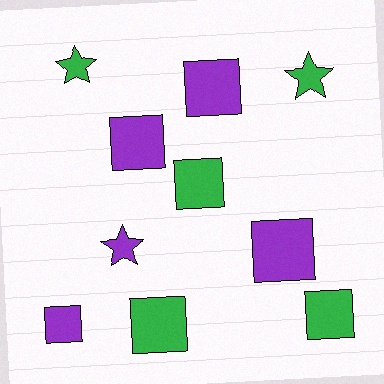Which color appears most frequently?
Purple, with 5 objects.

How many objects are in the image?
There are 10 objects.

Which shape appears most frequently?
Square, with 7 objects.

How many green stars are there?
There are 2 green stars.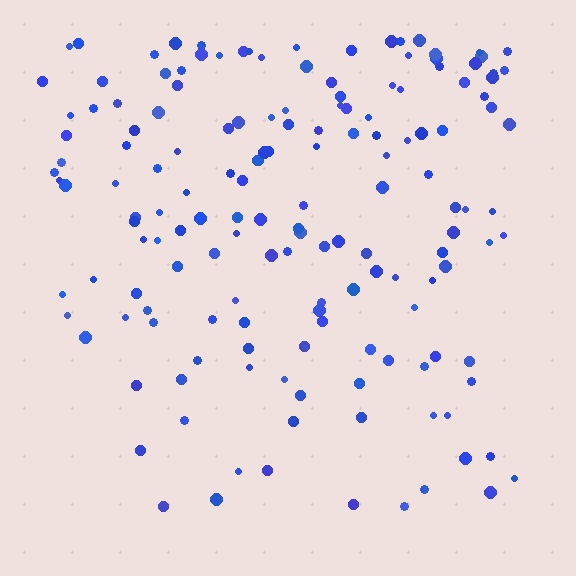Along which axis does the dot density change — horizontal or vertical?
Vertical.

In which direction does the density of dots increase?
From bottom to top, with the top side densest.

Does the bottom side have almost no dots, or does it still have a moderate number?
Still a moderate number, just noticeably fewer than the top.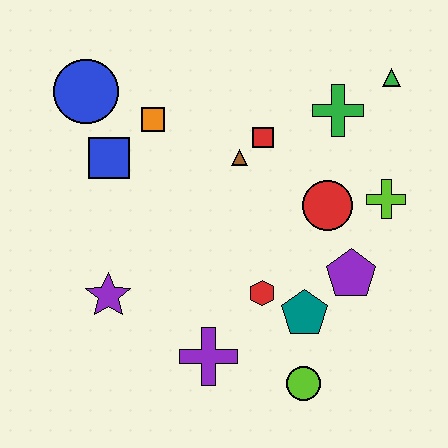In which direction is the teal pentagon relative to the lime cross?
The teal pentagon is below the lime cross.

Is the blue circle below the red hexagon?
No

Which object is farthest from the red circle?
The blue circle is farthest from the red circle.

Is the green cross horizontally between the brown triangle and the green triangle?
Yes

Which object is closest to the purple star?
The purple cross is closest to the purple star.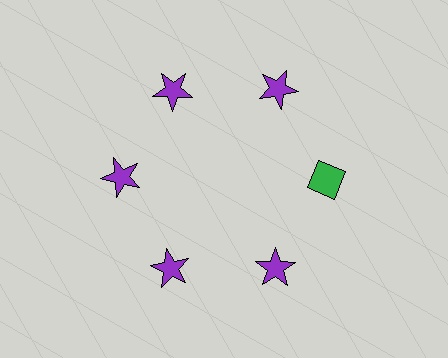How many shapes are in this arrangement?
There are 6 shapes arranged in a ring pattern.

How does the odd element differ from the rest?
It differs in both color (green instead of purple) and shape (diamond instead of star).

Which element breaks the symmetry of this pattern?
The green diamond at roughly the 3 o'clock position breaks the symmetry. All other shapes are purple stars.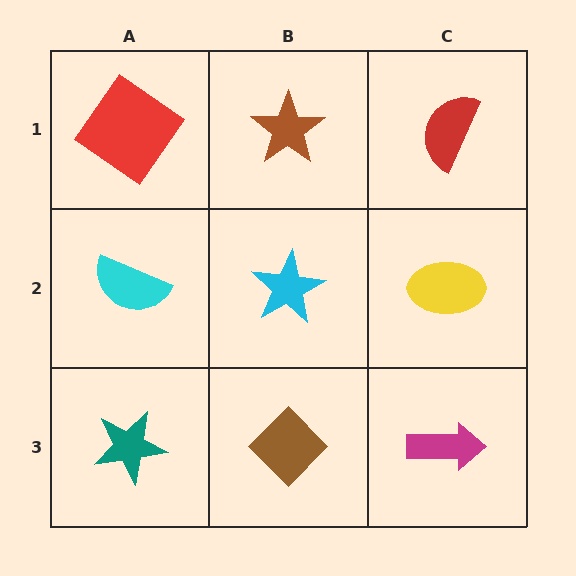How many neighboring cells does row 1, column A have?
2.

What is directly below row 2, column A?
A teal star.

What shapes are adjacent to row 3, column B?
A cyan star (row 2, column B), a teal star (row 3, column A), a magenta arrow (row 3, column C).